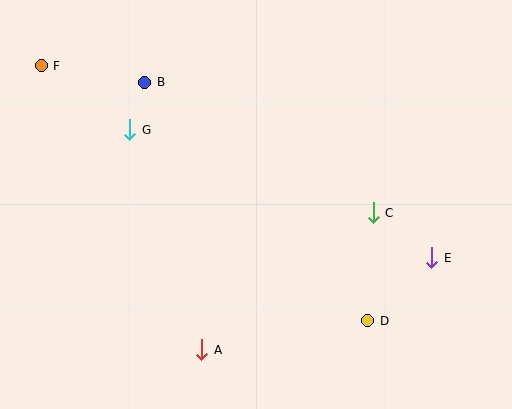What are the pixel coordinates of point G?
Point G is at (130, 130).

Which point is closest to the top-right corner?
Point C is closest to the top-right corner.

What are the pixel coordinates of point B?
Point B is at (145, 82).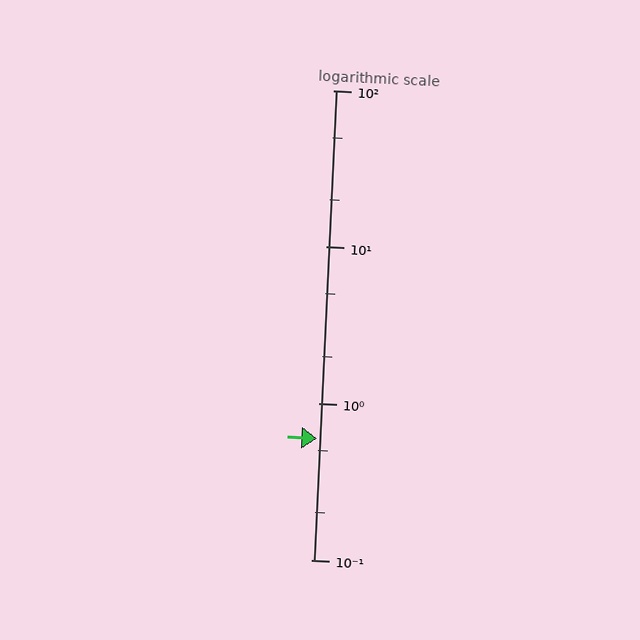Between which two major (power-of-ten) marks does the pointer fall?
The pointer is between 0.1 and 1.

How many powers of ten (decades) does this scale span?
The scale spans 3 decades, from 0.1 to 100.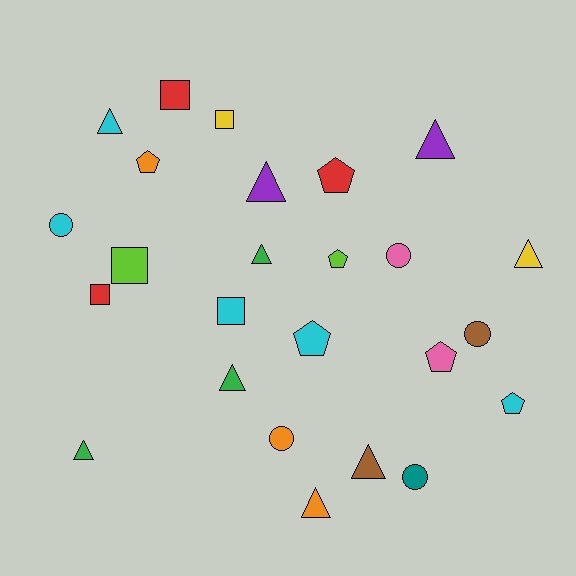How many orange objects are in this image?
There are 3 orange objects.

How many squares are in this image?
There are 5 squares.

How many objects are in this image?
There are 25 objects.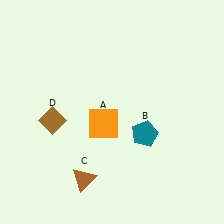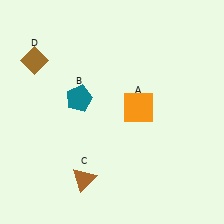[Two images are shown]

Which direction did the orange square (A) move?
The orange square (A) moved right.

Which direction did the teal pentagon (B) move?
The teal pentagon (B) moved left.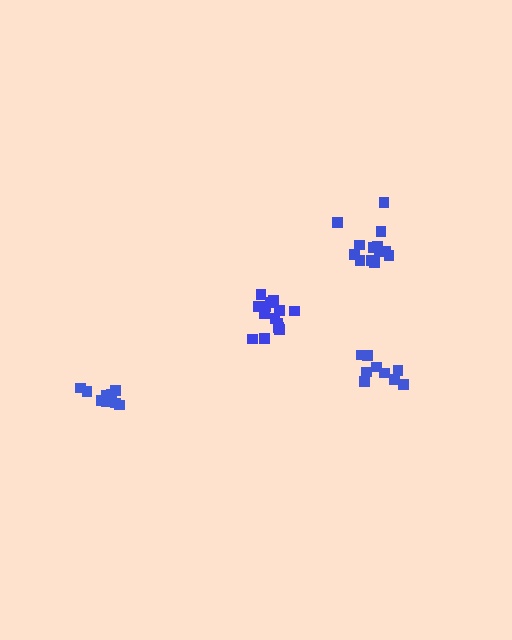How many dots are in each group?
Group 1: 9 dots, Group 2: 13 dots, Group 3: 14 dots, Group 4: 10 dots (46 total).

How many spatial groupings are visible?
There are 4 spatial groupings.